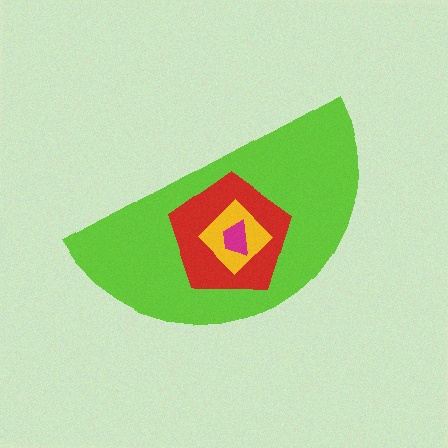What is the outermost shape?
The lime semicircle.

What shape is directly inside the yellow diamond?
The magenta trapezoid.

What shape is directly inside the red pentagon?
The yellow diamond.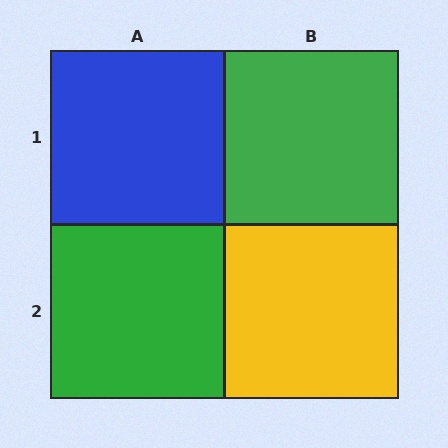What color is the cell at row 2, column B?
Yellow.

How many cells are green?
2 cells are green.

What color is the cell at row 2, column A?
Green.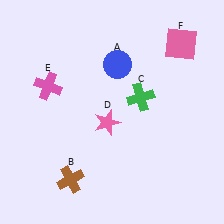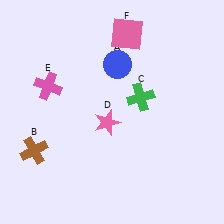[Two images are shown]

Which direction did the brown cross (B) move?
The brown cross (B) moved left.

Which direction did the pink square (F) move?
The pink square (F) moved left.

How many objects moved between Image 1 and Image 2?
2 objects moved between the two images.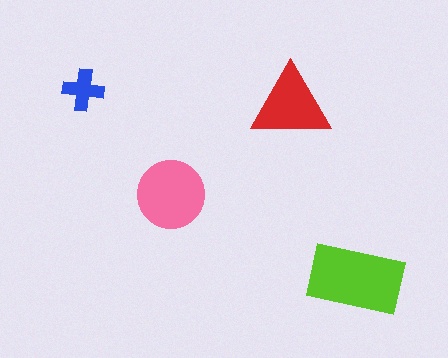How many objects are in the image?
There are 4 objects in the image.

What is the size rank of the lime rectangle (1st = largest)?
1st.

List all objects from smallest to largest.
The blue cross, the red triangle, the pink circle, the lime rectangle.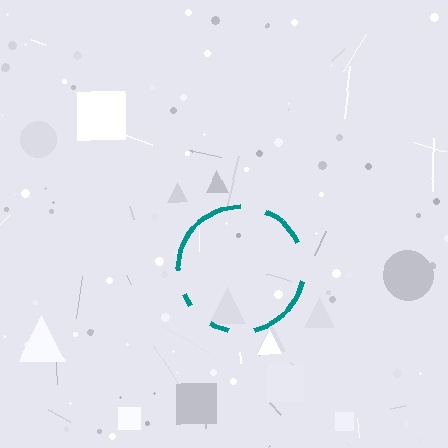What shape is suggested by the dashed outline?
The dashed outline suggests a circle.